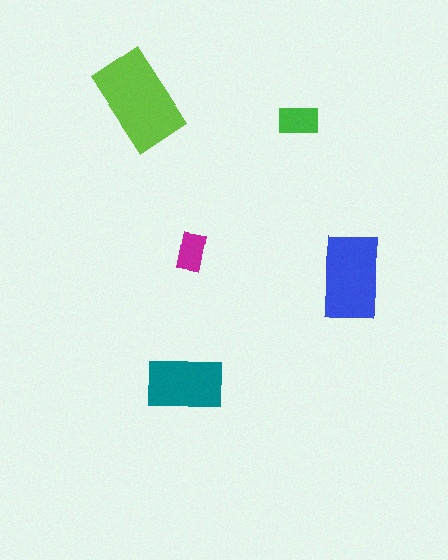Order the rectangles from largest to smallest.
the lime one, the blue one, the teal one, the green one, the magenta one.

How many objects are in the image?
There are 5 objects in the image.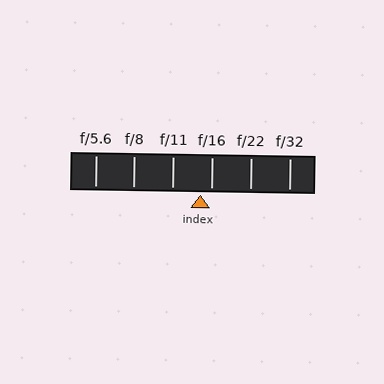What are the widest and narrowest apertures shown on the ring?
The widest aperture shown is f/5.6 and the narrowest is f/32.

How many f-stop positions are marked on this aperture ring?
There are 6 f-stop positions marked.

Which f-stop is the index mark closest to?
The index mark is closest to f/16.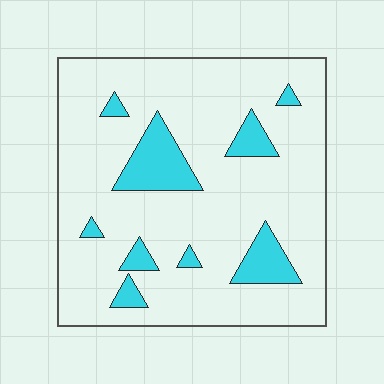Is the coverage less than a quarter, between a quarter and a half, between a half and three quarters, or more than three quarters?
Less than a quarter.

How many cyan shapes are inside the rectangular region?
9.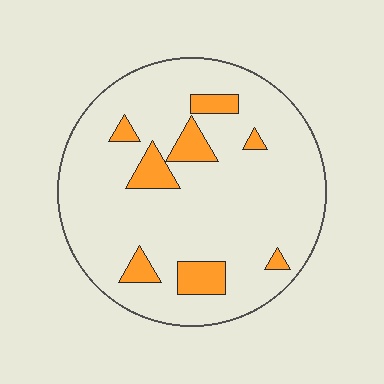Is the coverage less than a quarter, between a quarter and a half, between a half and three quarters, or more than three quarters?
Less than a quarter.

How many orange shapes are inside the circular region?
8.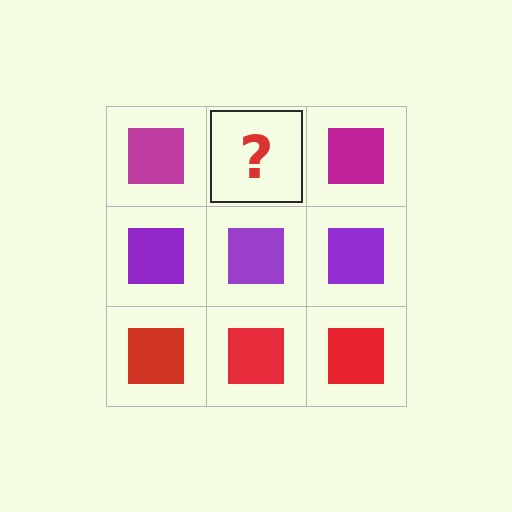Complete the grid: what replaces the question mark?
The question mark should be replaced with a magenta square.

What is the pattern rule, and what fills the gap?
The rule is that each row has a consistent color. The gap should be filled with a magenta square.